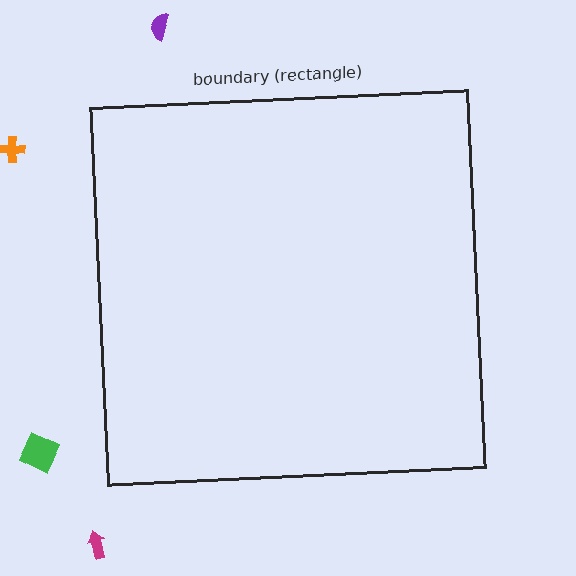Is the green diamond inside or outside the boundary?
Outside.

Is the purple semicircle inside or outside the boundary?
Outside.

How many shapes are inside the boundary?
0 inside, 4 outside.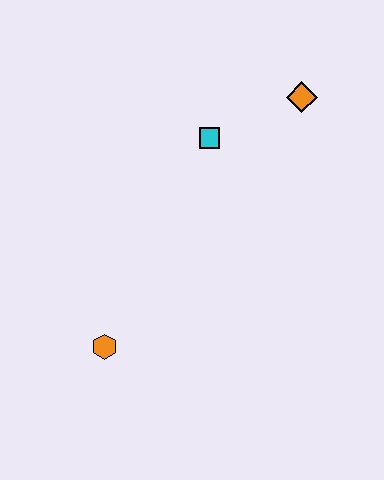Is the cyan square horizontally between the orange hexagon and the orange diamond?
Yes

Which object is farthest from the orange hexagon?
The orange diamond is farthest from the orange hexagon.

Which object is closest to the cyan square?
The orange diamond is closest to the cyan square.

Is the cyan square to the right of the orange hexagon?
Yes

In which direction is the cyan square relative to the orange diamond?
The cyan square is to the left of the orange diamond.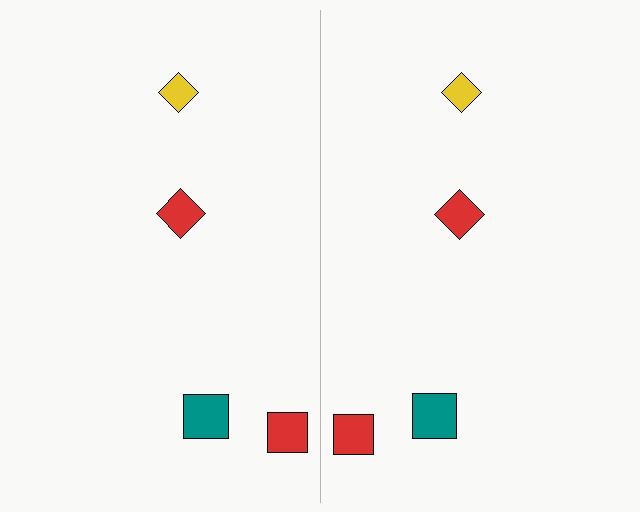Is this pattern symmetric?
Yes, this pattern has bilateral (reflection) symmetry.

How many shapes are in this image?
There are 8 shapes in this image.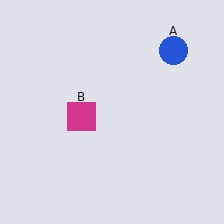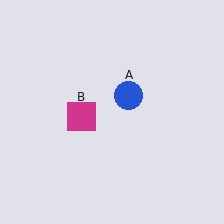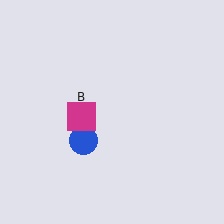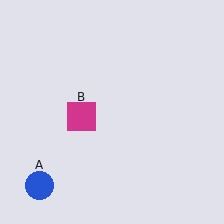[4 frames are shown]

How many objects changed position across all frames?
1 object changed position: blue circle (object A).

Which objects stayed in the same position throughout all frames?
Magenta square (object B) remained stationary.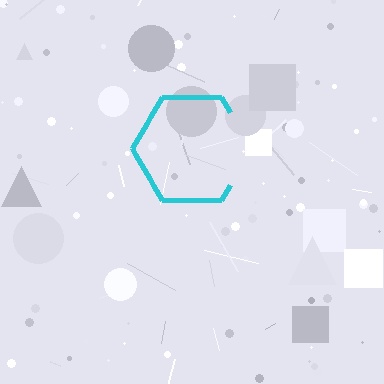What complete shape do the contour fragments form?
The contour fragments form a hexagon.